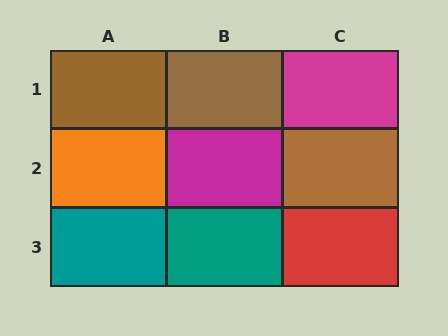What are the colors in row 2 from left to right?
Orange, magenta, brown.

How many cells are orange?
1 cell is orange.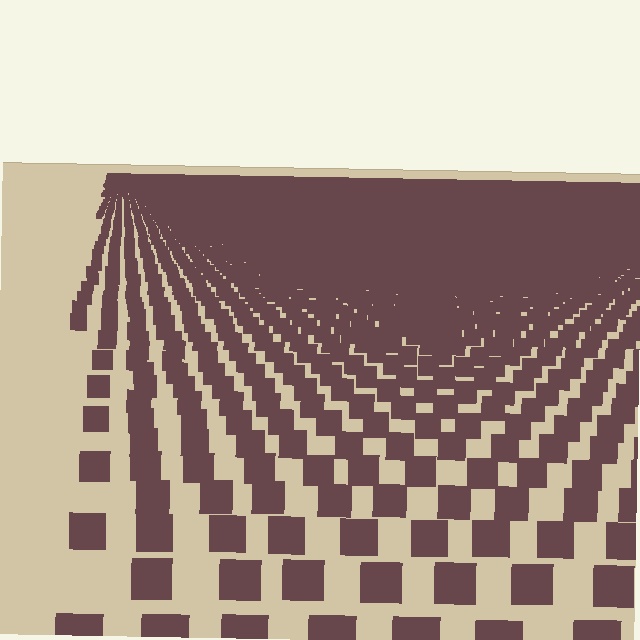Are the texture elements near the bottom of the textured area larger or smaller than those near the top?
Larger. Near the bottom, elements are closer to the viewer and appear at a bigger on-screen size.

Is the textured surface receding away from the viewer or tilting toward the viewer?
The surface is receding away from the viewer. Texture elements get smaller and denser toward the top.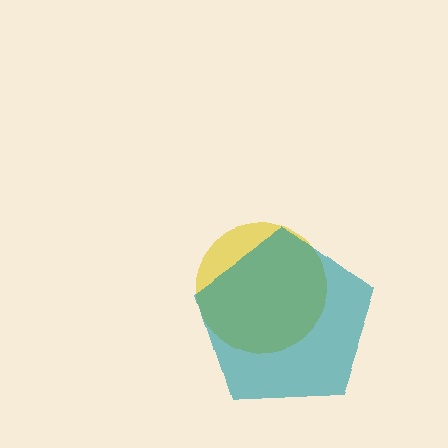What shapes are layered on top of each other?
The layered shapes are: a yellow circle, a teal pentagon.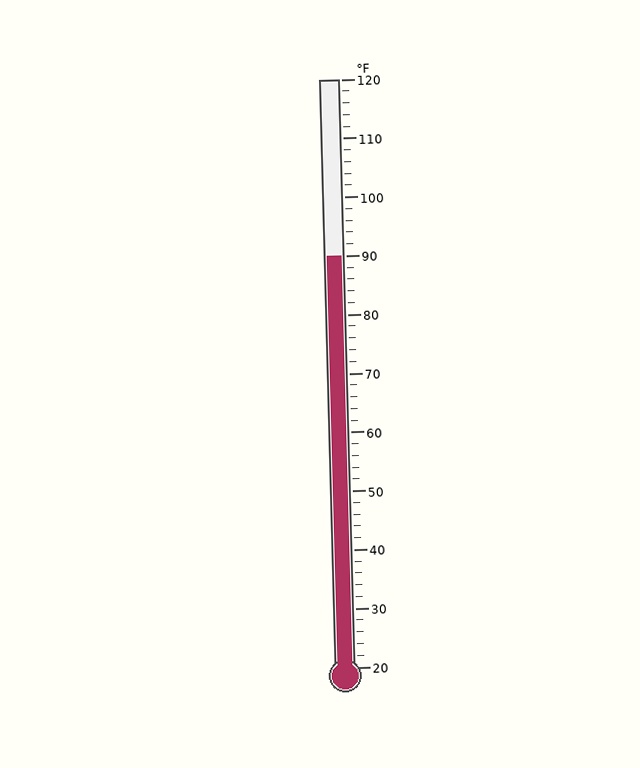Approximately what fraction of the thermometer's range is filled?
The thermometer is filled to approximately 70% of its range.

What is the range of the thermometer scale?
The thermometer scale ranges from 20°F to 120°F.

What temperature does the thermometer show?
The thermometer shows approximately 90°F.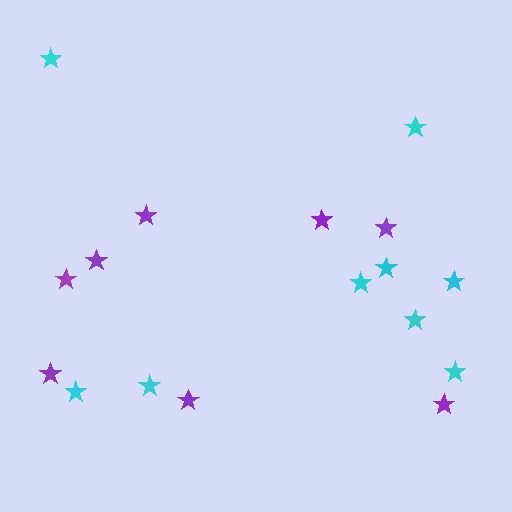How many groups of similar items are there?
There are 2 groups: one group of purple stars (8) and one group of cyan stars (9).